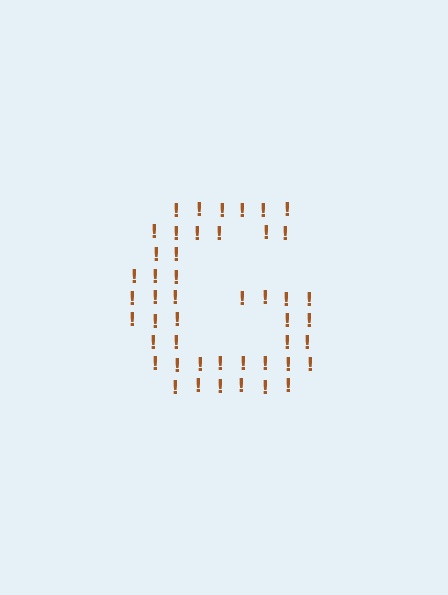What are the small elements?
The small elements are exclamation marks.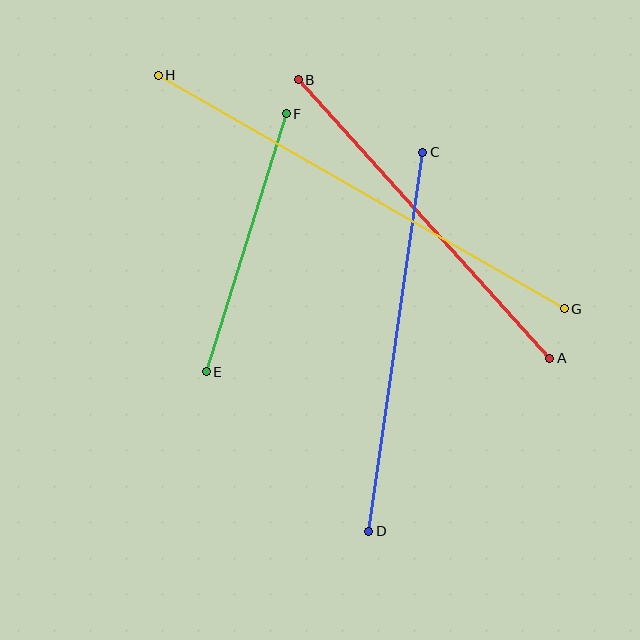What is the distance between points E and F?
The distance is approximately 270 pixels.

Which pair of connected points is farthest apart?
Points G and H are farthest apart.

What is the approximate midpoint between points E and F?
The midpoint is at approximately (246, 243) pixels.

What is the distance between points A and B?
The distance is approximately 375 pixels.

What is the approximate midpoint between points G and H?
The midpoint is at approximately (361, 192) pixels.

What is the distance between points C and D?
The distance is approximately 383 pixels.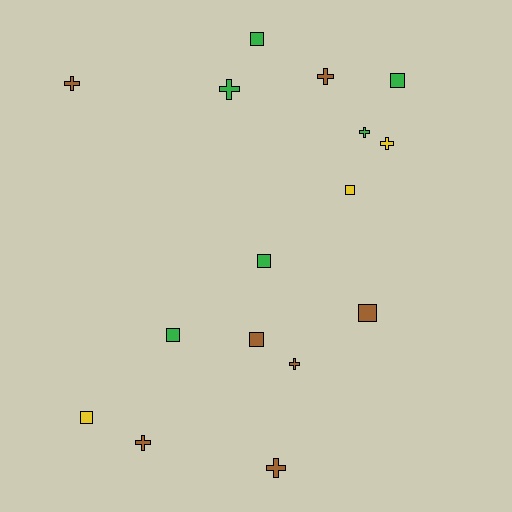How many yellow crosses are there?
There is 1 yellow cross.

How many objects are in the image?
There are 16 objects.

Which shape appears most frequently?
Cross, with 8 objects.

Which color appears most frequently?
Brown, with 7 objects.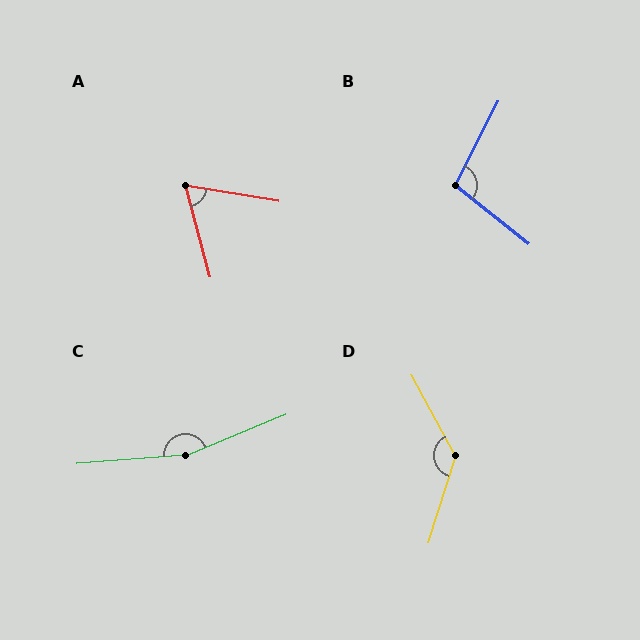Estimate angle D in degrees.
Approximately 134 degrees.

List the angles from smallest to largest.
A (65°), B (102°), D (134°), C (162°).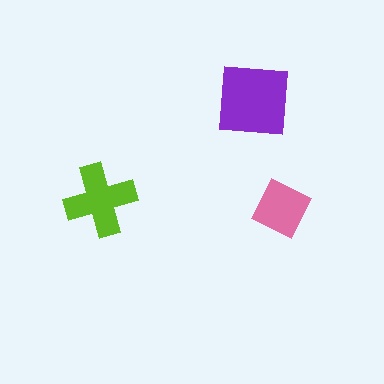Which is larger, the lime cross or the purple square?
The purple square.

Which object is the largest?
The purple square.